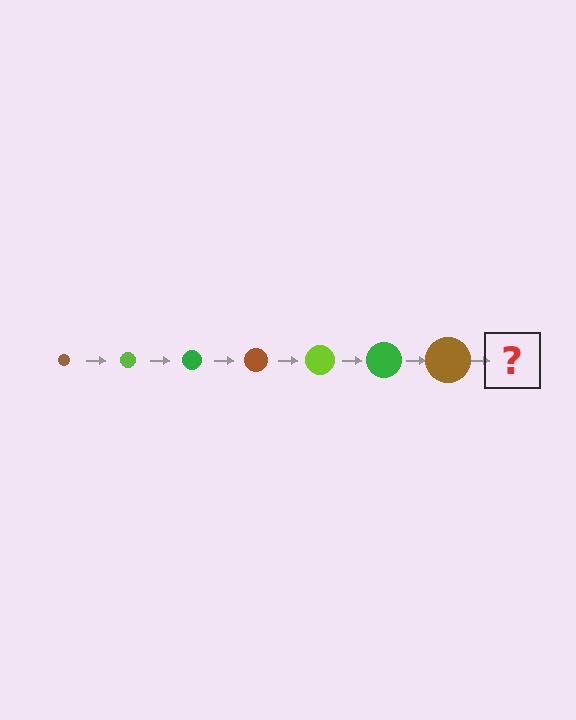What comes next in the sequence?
The next element should be a lime circle, larger than the previous one.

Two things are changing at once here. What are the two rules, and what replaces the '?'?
The two rules are that the circle grows larger each step and the color cycles through brown, lime, and green. The '?' should be a lime circle, larger than the previous one.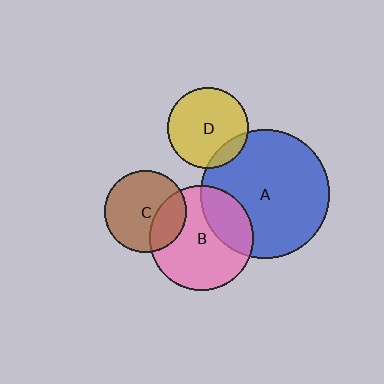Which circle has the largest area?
Circle A (blue).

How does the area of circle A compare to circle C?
Approximately 2.5 times.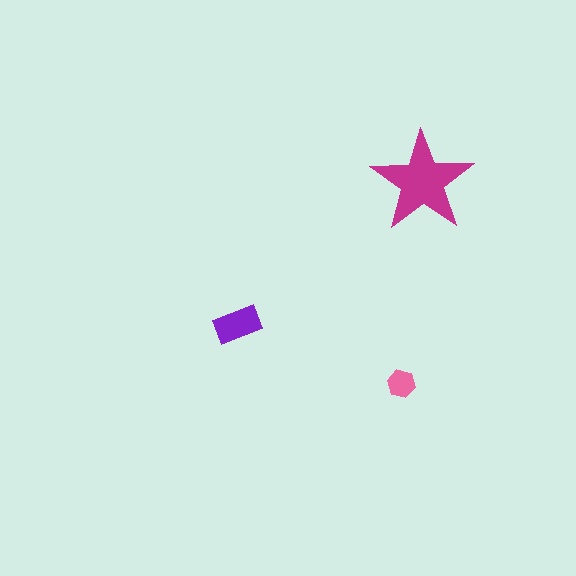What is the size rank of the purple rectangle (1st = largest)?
2nd.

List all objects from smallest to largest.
The pink hexagon, the purple rectangle, the magenta star.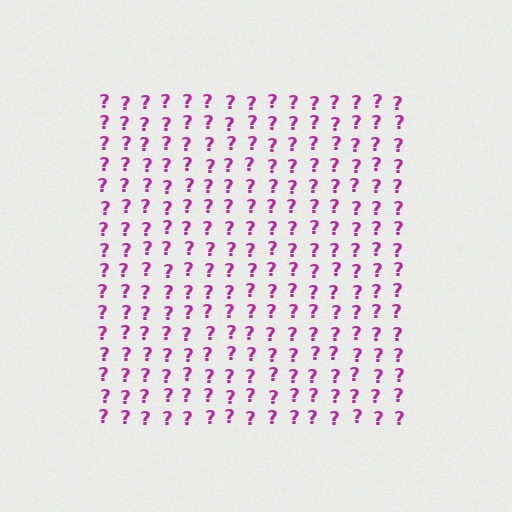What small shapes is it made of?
It is made of small question marks.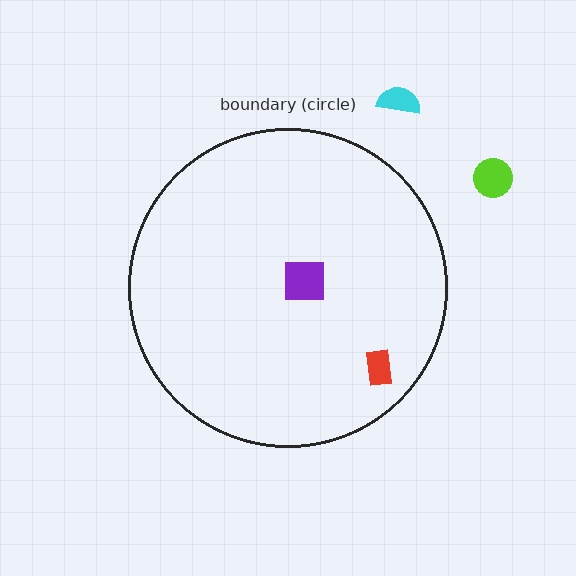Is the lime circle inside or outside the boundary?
Outside.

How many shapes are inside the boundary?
2 inside, 2 outside.